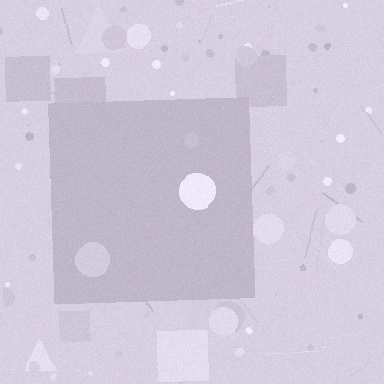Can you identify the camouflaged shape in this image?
The camouflaged shape is a square.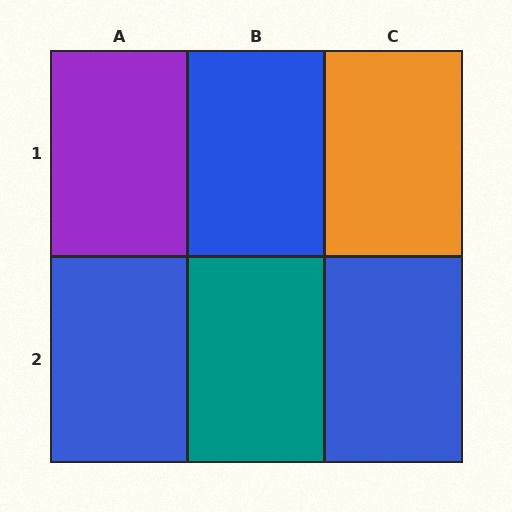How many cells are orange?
1 cell is orange.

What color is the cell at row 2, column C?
Blue.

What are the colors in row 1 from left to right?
Purple, blue, orange.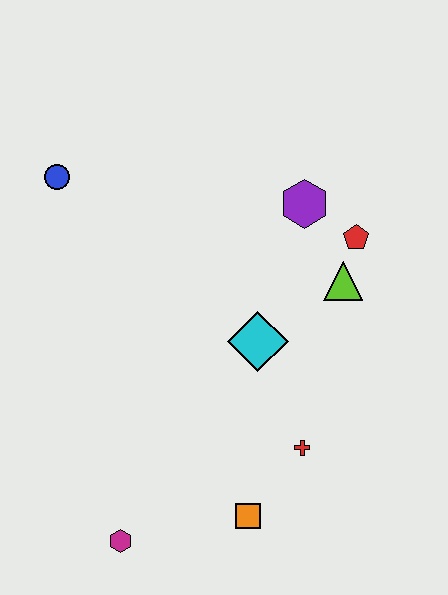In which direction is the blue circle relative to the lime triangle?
The blue circle is to the left of the lime triangle.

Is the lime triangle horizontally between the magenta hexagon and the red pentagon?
Yes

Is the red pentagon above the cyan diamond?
Yes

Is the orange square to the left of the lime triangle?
Yes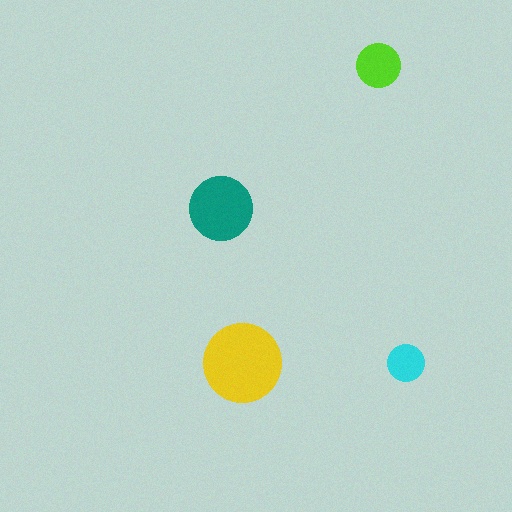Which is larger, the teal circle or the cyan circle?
The teal one.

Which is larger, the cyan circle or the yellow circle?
The yellow one.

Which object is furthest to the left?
The teal circle is leftmost.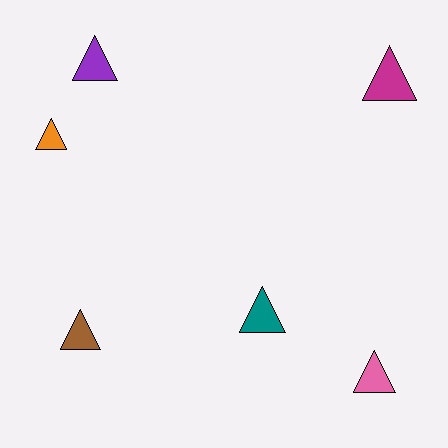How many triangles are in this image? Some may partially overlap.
There are 6 triangles.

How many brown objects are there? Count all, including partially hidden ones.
There is 1 brown object.